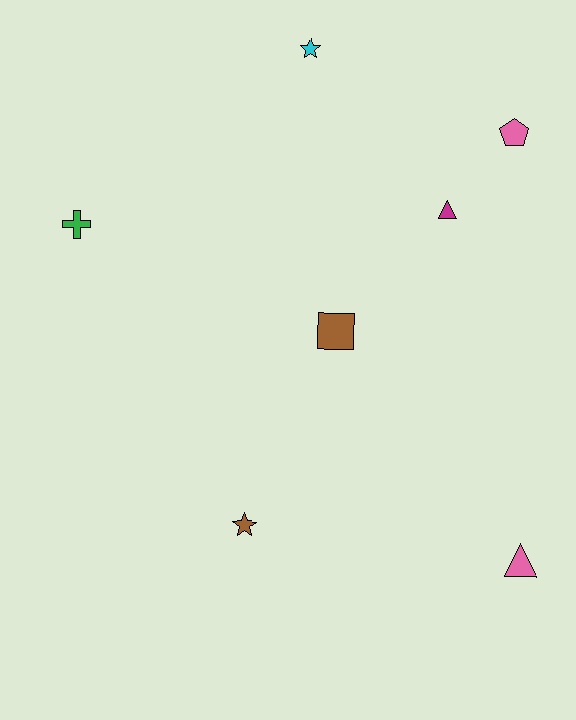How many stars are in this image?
There are 2 stars.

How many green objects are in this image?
There is 1 green object.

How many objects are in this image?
There are 7 objects.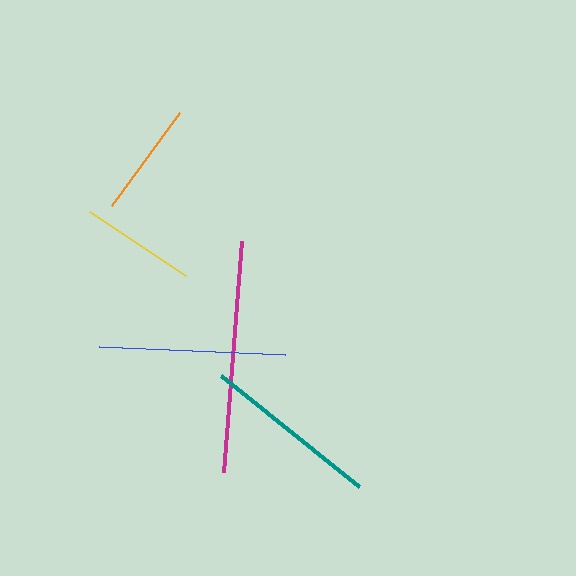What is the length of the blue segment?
The blue segment is approximately 186 pixels long.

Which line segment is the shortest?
The orange line is the shortest at approximately 115 pixels.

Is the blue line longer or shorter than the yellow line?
The blue line is longer than the yellow line.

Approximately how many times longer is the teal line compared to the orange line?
The teal line is approximately 1.5 times the length of the orange line.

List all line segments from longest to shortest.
From longest to shortest: magenta, blue, teal, yellow, orange.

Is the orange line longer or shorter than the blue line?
The blue line is longer than the orange line.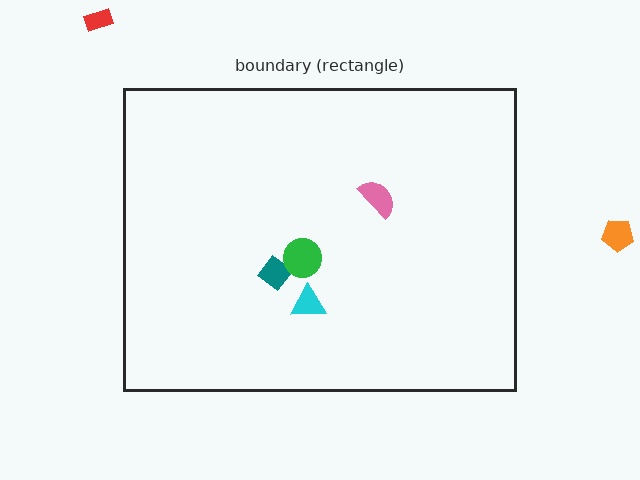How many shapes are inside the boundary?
4 inside, 2 outside.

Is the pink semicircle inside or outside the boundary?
Inside.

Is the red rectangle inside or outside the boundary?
Outside.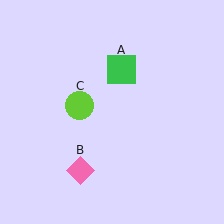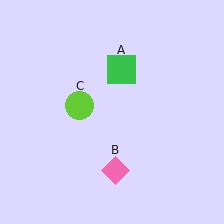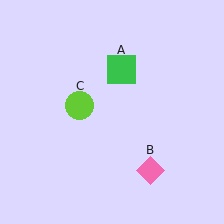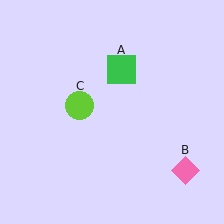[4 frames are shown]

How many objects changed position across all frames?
1 object changed position: pink diamond (object B).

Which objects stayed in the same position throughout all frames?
Green square (object A) and lime circle (object C) remained stationary.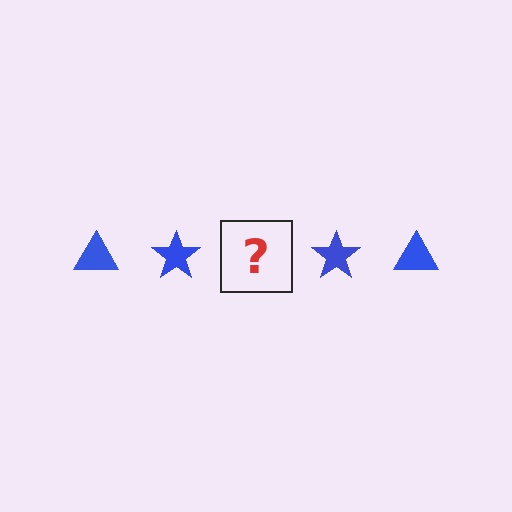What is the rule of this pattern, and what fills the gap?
The rule is that the pattern cycles through triangle, star shapes in blue. The gap should be filled with a blue triangle.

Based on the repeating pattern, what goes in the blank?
The blank should be a blue triangle.